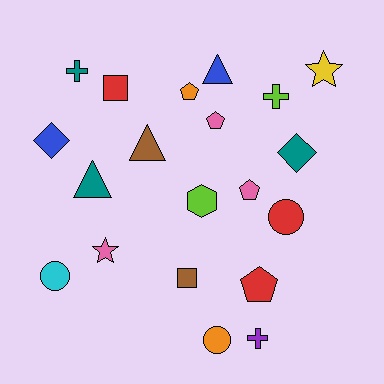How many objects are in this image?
There are 20 objects.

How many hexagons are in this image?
There is 1 hexagon.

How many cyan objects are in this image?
There is 1 cyan object.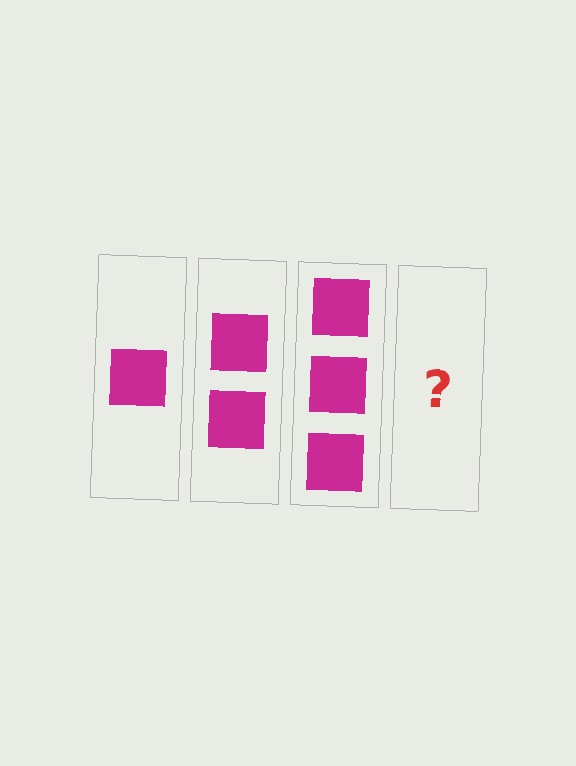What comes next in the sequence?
The next element should be 4 squares.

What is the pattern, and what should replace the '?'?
The pattern is that each step adds one more square. The '?' should be 4 squares.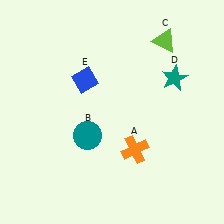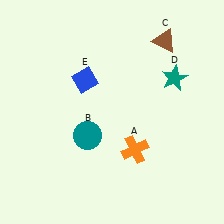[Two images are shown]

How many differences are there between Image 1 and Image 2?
There is 1 difference between the two images.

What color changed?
The triangle (C) changed from lime in Image 1 to brown in Image 2.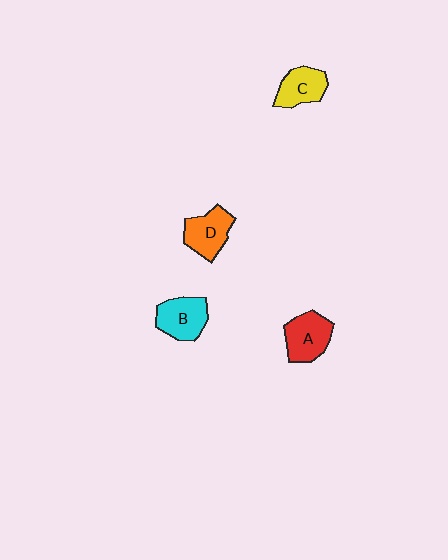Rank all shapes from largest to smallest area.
From largest to smallest: A (red), B (cyan), D (orange), C (yellow).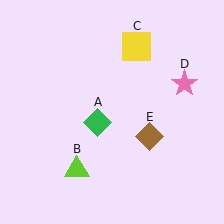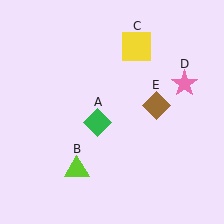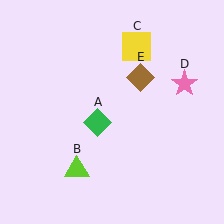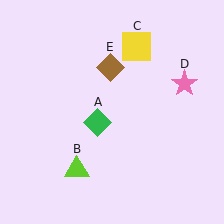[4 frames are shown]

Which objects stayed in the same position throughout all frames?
Green diamond (object A) and lime triangle (object B) and yellow square (object C) and pink star (object D) remained stationary.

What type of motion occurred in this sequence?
The brown diamond (object E) rotated counterclockwise around the center of the scene.